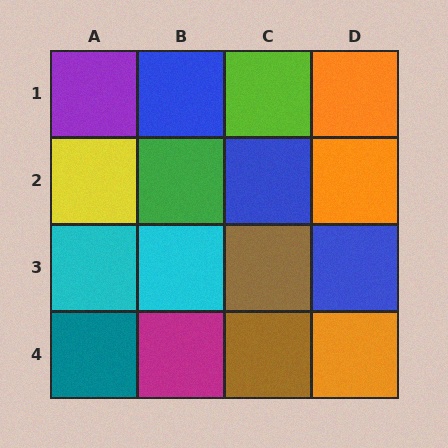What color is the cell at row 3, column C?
Brown.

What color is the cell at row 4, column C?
Brown.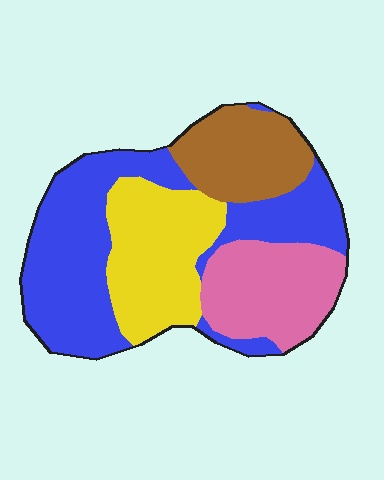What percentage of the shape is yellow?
Yellow covers about 25% of the shape.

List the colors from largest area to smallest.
From largest to smallest: blue, yellow, pink, brown.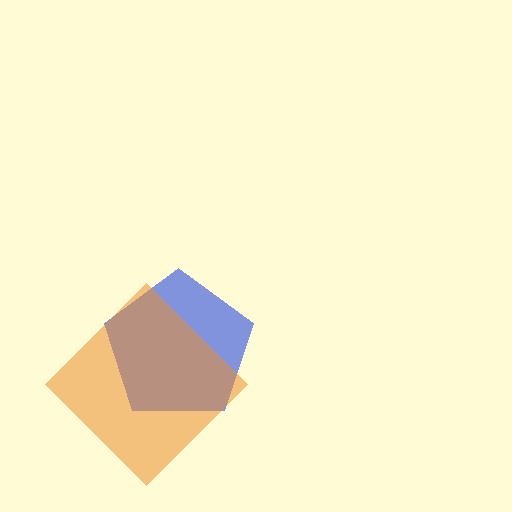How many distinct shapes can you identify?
There are 2 distinct shapes: a blue pentagon, an orange diamond.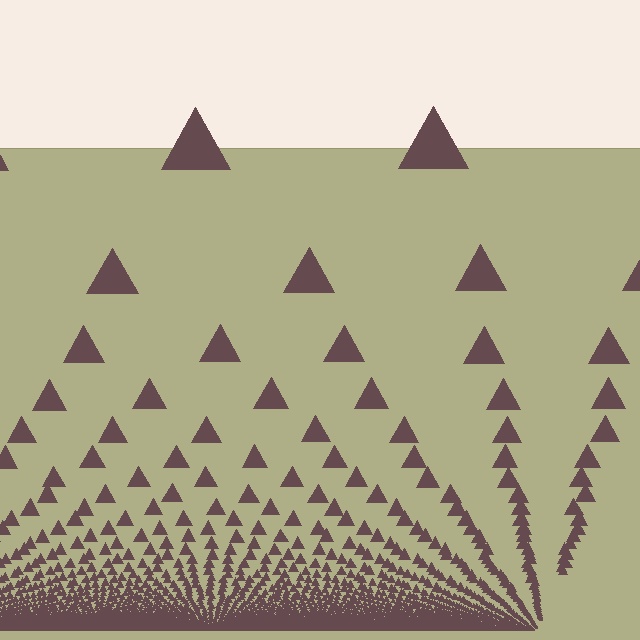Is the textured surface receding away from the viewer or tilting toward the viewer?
The surface appears to tilt toward the viewer. Texture elements get larger and sparser toward the top.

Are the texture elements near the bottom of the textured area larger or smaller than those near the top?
Smaller. The gradient is inverted — elements near the bottom are smaller and denser.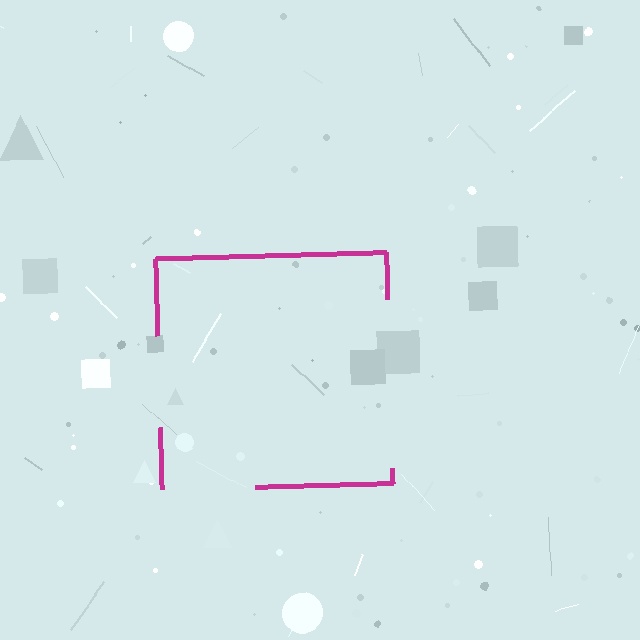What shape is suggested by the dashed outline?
The dashed outline suggests a square.